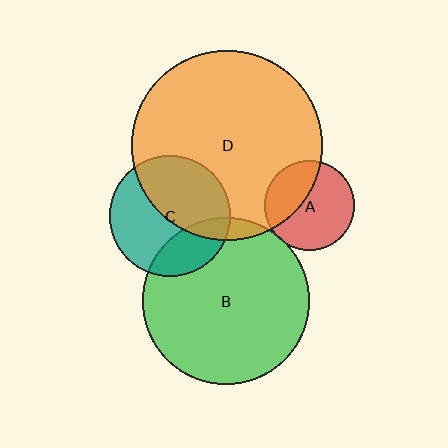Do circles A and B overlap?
Yes.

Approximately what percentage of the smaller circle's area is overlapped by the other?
Approximately 5%.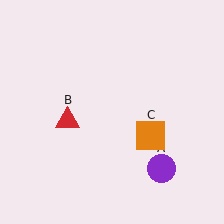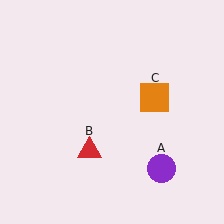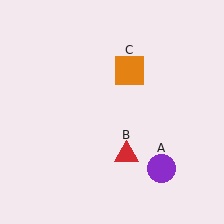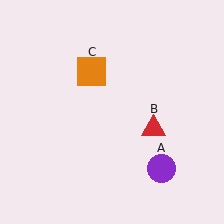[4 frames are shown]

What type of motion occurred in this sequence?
The red triangle (object B), orange square (object C) rotated counterclockwise around the center of the scene.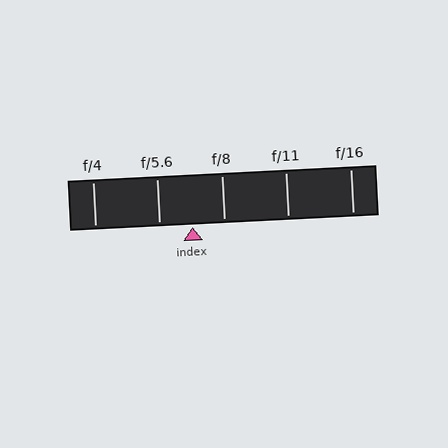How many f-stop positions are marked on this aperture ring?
There are 5 f-stop positions marked.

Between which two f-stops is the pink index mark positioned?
The index mark is between f/5.6 and f/8.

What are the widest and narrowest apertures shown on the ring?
The widest aperture shown is f/4 and the narrowest is f/16.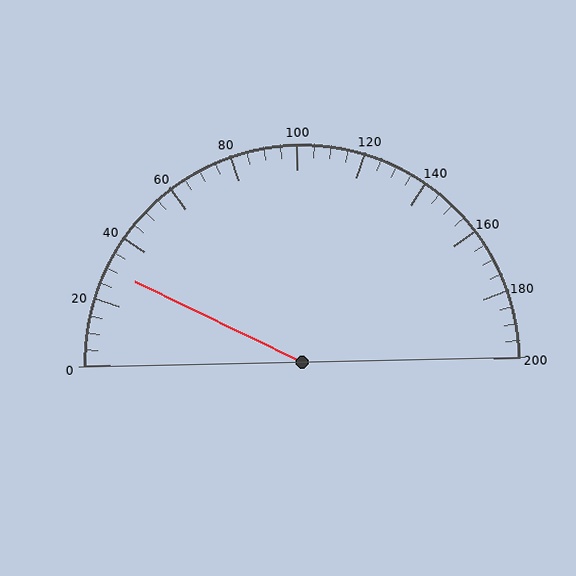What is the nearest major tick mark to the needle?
The nearest major tick mark is 40.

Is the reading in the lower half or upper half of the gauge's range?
The reading is in the lower half of the range (0 to 200).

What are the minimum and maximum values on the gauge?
The gauge ranges from 0 to 200.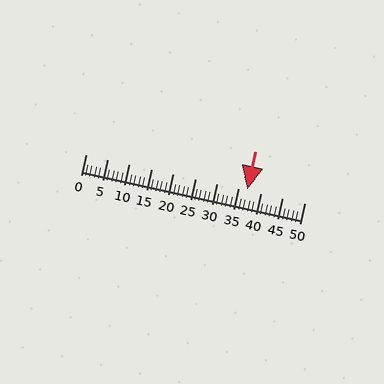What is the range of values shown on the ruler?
The ruler shows values from 0 to 50.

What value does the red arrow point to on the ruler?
The red arrow points to approximately 37.